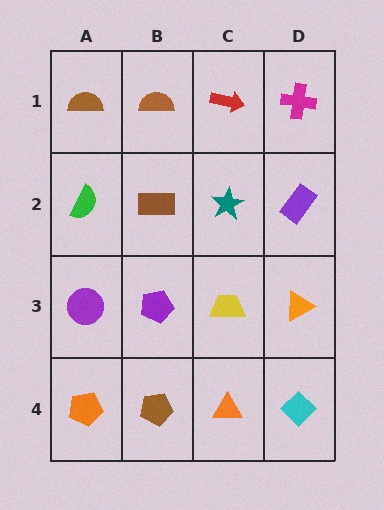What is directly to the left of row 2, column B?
A green semicircle.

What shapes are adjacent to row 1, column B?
A brown rectangle (row 2, column B), a brown semicircle (row 1, column A), a red arrow (row 1, column C).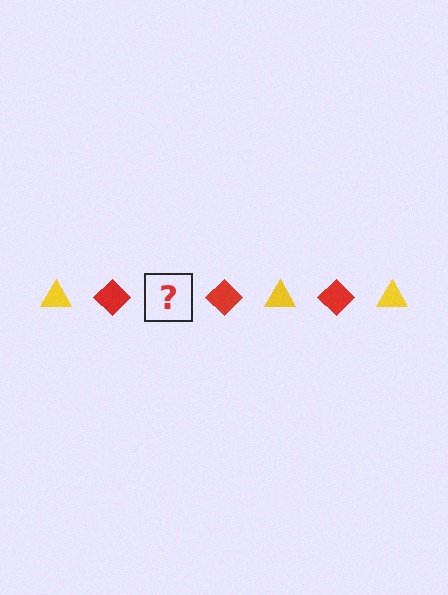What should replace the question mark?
The question mark should be replaced with a yellow triangle.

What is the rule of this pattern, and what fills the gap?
The rule is that the pattern alternates between yellow triangle and red diamond. The gap should be filled with a yellow triangle.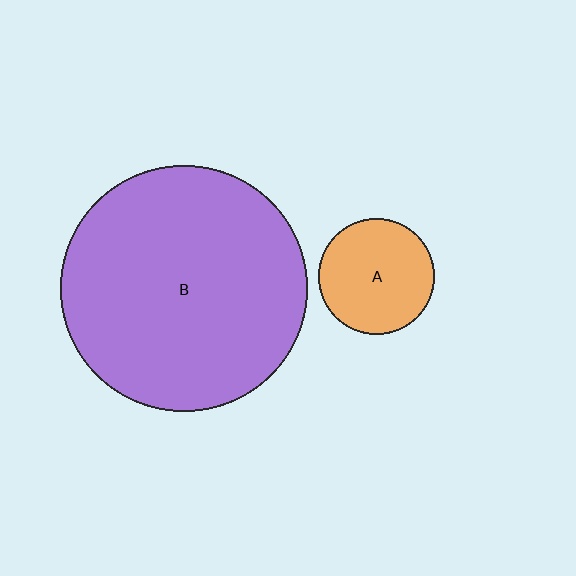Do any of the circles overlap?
No, none of the circles overlap.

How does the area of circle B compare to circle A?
Approximately 4.6 times.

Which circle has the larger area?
Circle B (purple).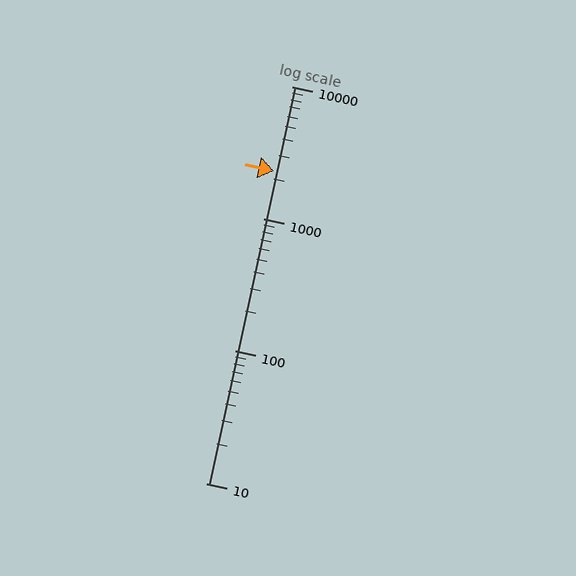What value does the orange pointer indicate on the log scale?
The pointer indicates approximately 2300.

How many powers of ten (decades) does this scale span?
The scale spans 3 decades, from 10 to 10000.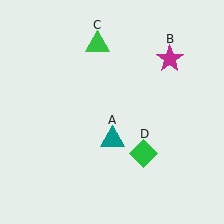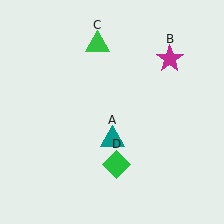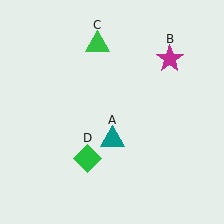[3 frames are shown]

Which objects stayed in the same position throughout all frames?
Teal triangle (object A) and magenta star (object B) and green triangle (object C) remained stationary.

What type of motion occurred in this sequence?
The green diamond (object D) rotated clockwise around the center of the scene.